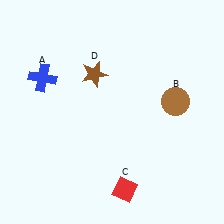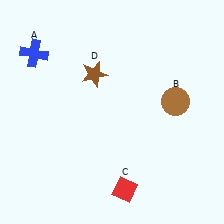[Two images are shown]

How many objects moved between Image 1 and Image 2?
1 object moved between the two images.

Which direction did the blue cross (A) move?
The blue cross (A) moved up.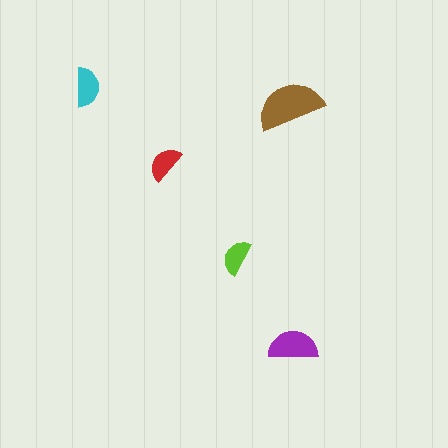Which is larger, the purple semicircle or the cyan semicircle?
The purple one.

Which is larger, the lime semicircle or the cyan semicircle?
The cyan one.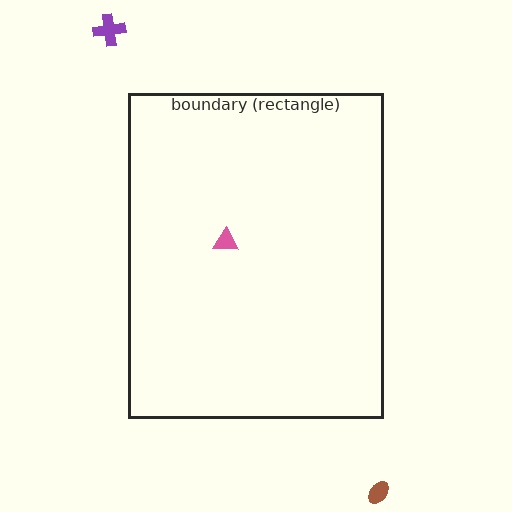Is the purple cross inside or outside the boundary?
Outside.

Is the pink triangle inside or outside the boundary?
Inside.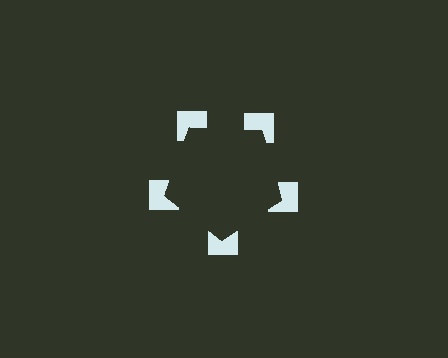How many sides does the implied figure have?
5 sides.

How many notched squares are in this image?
There are 5 — one at each vertex of the illusory pentagon.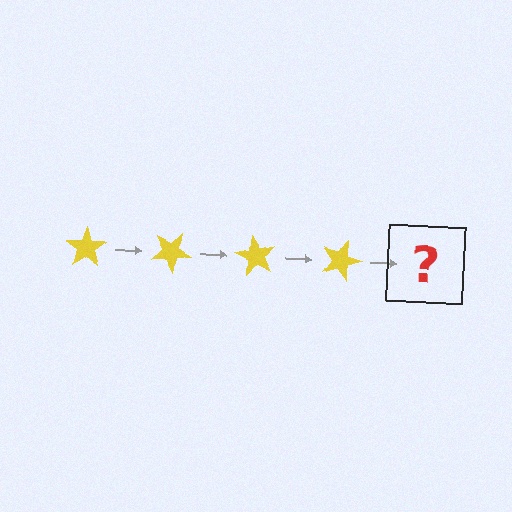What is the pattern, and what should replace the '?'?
The pattern is that the star rotates 30 degrees each step. The '?' should be a yellow star rotated 120 degrees.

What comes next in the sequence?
The next element should be a yellow star rotated 120 degrees.